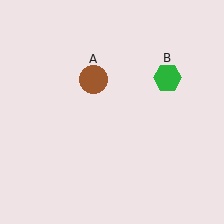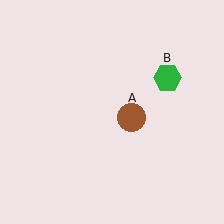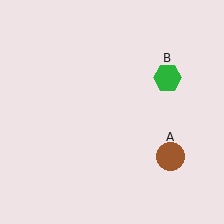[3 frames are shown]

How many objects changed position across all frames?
1 object changed position: brown circle (object A).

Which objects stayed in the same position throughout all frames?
Green hexagon (object B) remained stationary.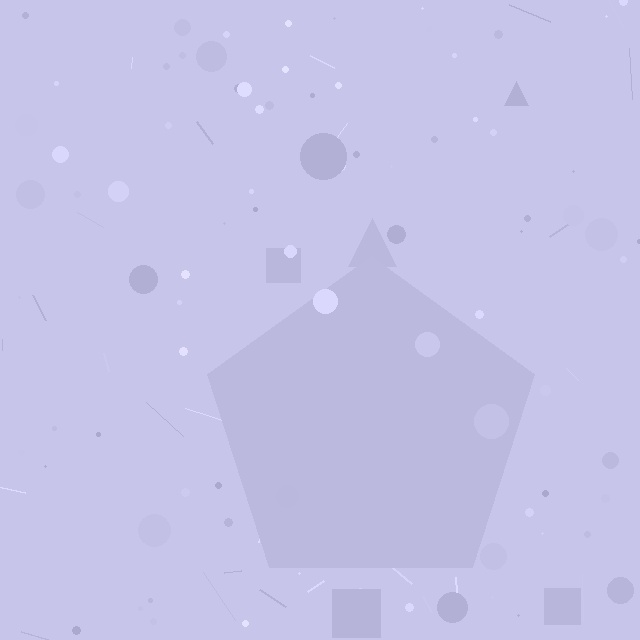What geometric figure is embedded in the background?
A pentagon is embedded in the background.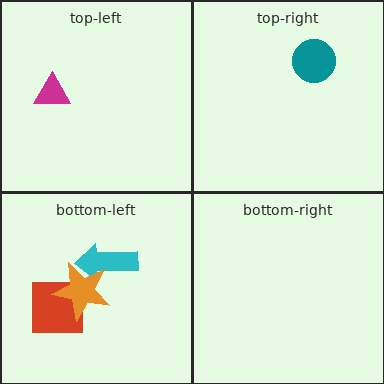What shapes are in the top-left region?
The magenta triangle.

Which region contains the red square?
The bottom-left region.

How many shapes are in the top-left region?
1.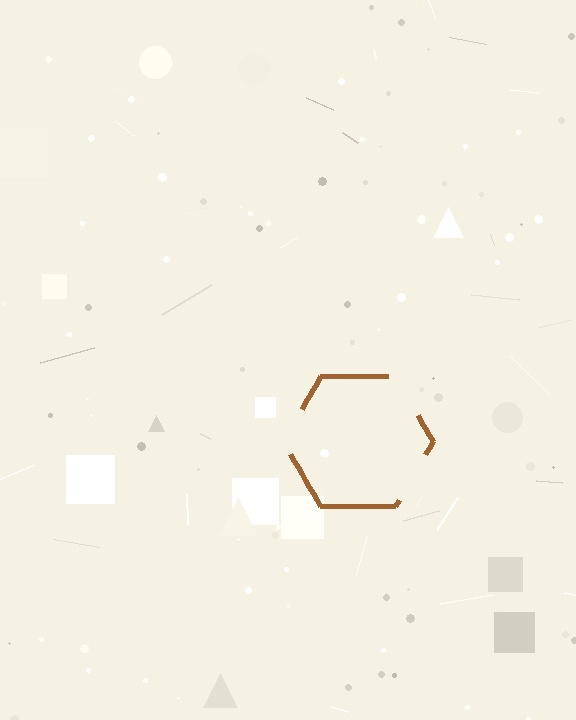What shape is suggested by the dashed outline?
The dashed outline suggests a hexagon.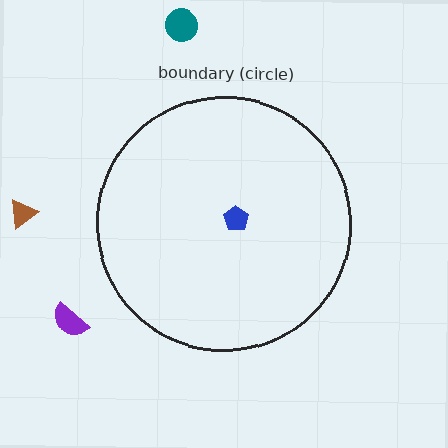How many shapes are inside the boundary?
1 inside, 3 outside.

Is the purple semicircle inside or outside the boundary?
Outside.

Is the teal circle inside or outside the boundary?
Outside.